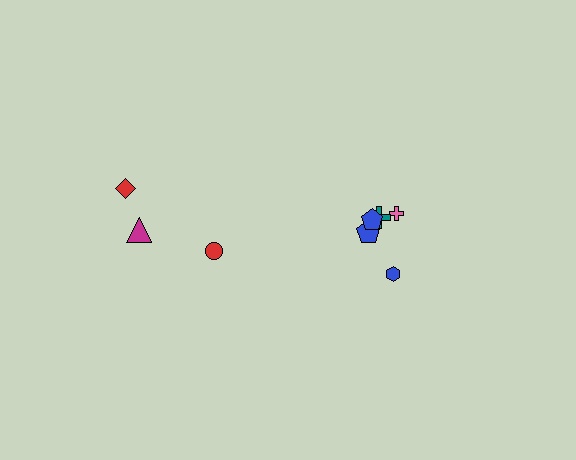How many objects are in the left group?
There are 3 objects.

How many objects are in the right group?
There are 5 objects.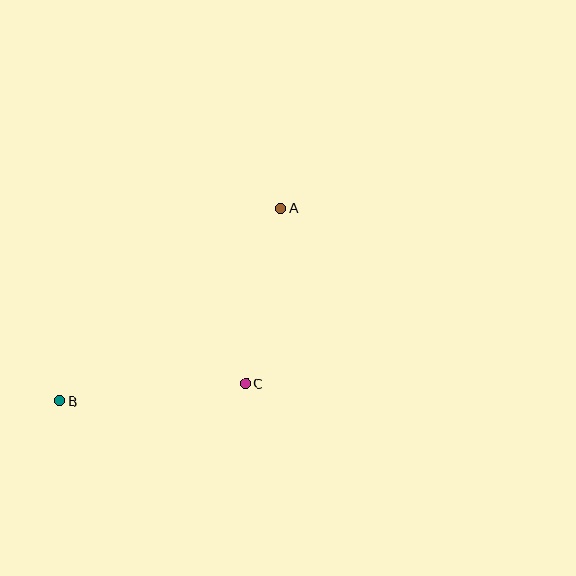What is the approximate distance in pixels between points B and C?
The distance between B and C is approximately 186 pixels.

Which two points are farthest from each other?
Points A and B are farthest from each other.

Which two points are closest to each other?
Points A and C are closest to each other.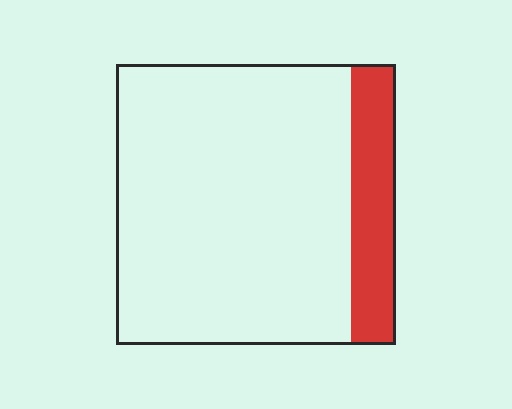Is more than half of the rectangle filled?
No.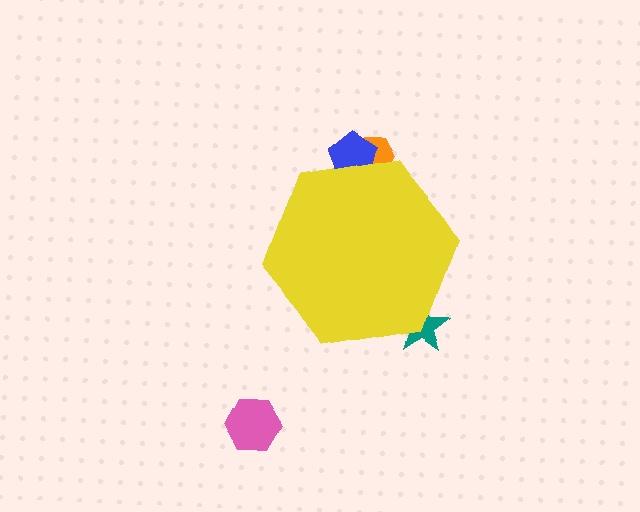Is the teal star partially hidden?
Yes, the teal star is partially hidden behind the yellow hexagon.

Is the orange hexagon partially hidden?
Yes, the orange hexagon is partially hidden behind the yellow hexagon.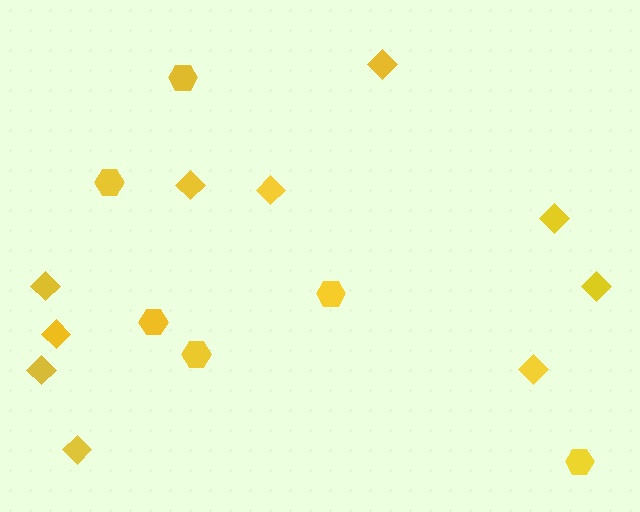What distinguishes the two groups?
There are 2 groups: one group of diamonds (10) and one group of hexagons (6).